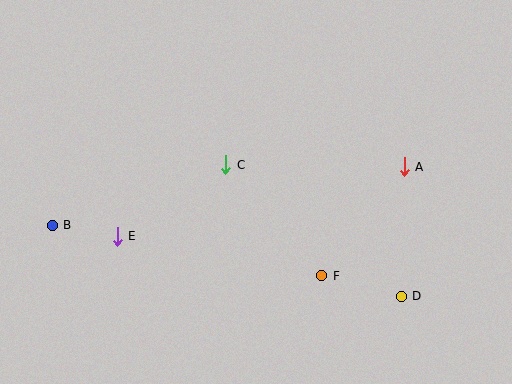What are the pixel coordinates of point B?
Point B is at (52, 225).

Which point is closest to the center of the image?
Point C at (226, 165) is closest to the center.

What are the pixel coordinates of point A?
Point A is at (404, 167).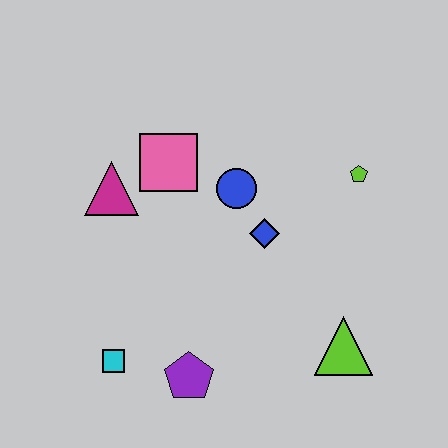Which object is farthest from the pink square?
The lime triangle is farthest from the pink square.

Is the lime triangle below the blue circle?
Yes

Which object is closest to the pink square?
The magenta triangle is closest to the pink square.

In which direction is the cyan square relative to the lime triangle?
The cyan square is to the left of the lime triangle.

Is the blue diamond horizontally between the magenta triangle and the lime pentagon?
Yes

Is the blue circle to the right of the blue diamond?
No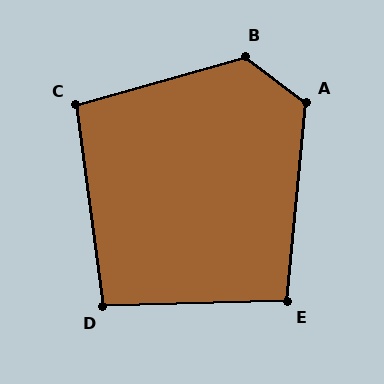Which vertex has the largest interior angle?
B, at approximately 127 degrees.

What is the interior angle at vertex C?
Approximately 98 degrees (obtuse).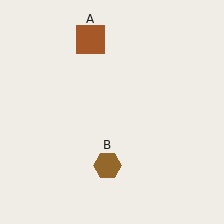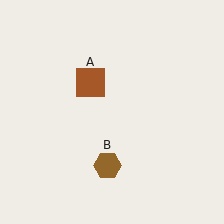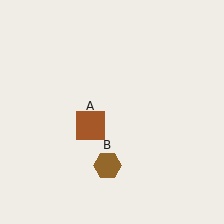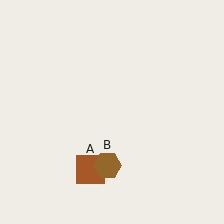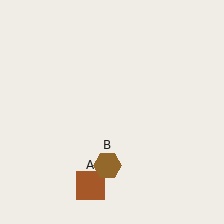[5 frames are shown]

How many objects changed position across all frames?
1 object changed position: brown square (object A).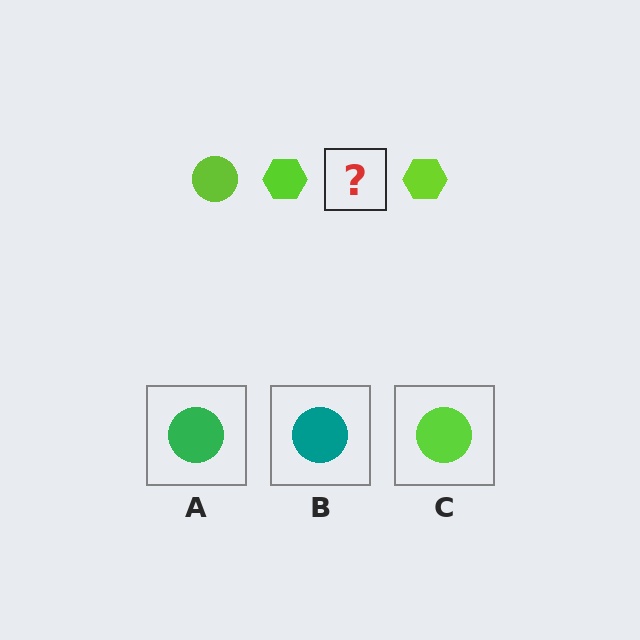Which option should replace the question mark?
Option C.